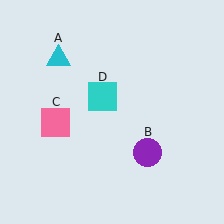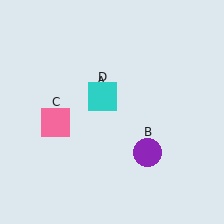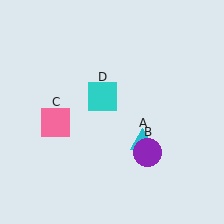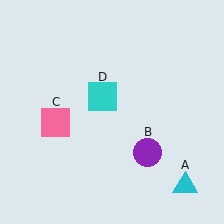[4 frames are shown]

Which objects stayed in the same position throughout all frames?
Purple circle (object B) and pink square (object C) and cyan square (object D) remained stationary.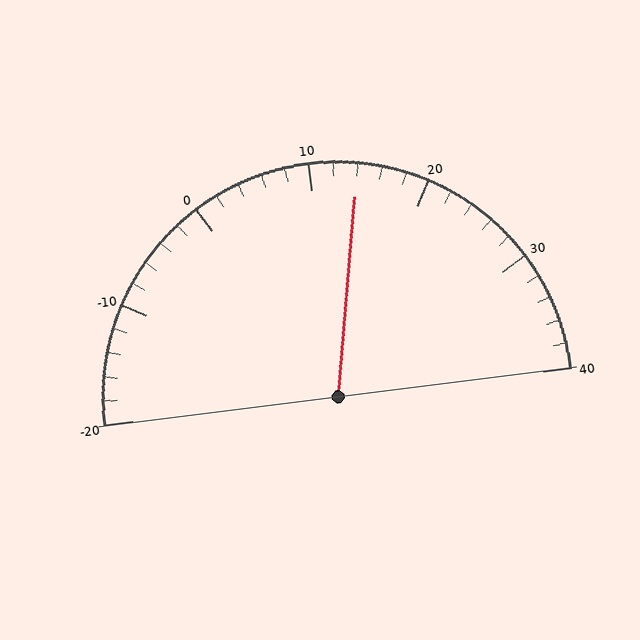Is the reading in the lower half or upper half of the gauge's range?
The reading is in the upper half of the range (-20 to 40).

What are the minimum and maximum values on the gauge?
The gauge ranges from -20 to 40.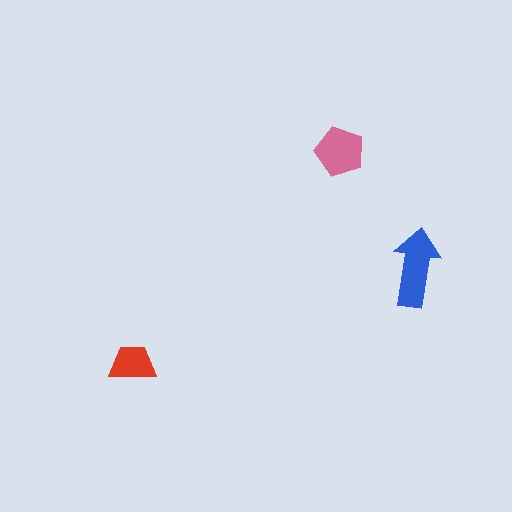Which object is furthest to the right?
The blue arrow is rightmost.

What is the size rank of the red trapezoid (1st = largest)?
3rd.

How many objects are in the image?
There are 3 objects in the image.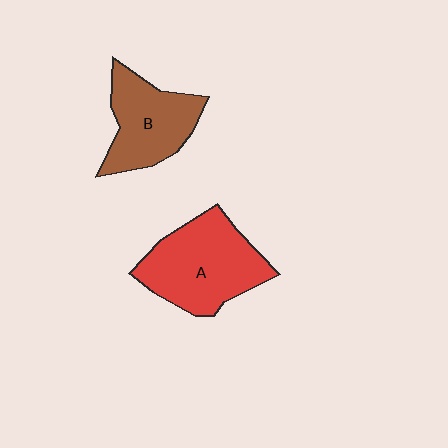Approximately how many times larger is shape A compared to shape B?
Approximately 1.3 times.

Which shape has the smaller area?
Shape B (brown).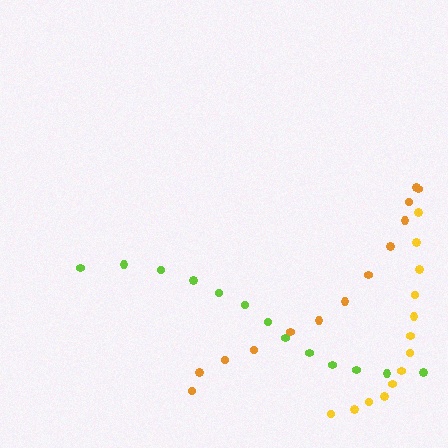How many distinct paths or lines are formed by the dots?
There are 3 distinct paths.